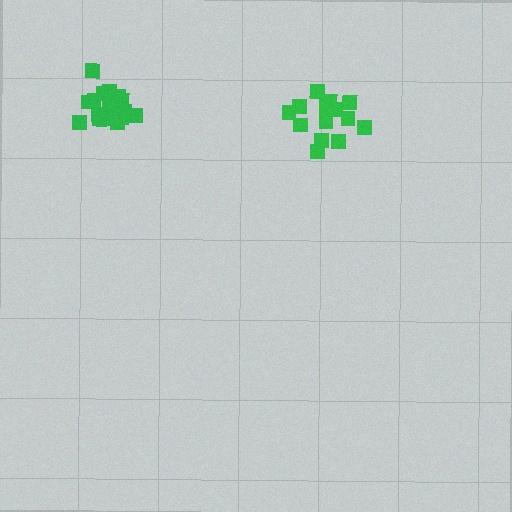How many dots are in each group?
Group 1: 15 dots, Group 2: 20 dots (35 total).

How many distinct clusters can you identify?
There are 2 distinct clusters.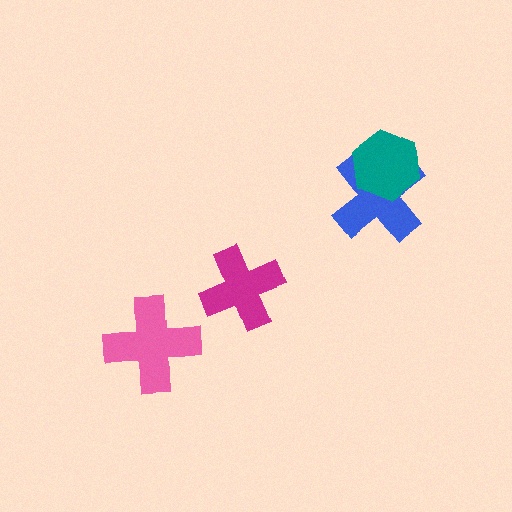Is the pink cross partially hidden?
No, no other shape covers it.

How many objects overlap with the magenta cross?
0 objects overlap with the magenta cross.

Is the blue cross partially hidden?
Yes, it is partially covered by another shape.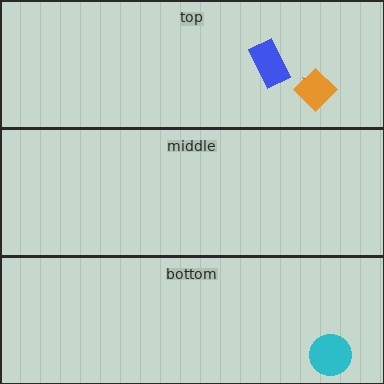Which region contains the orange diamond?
The top region.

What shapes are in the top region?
The red star, the blue rectangle, the orange diamond.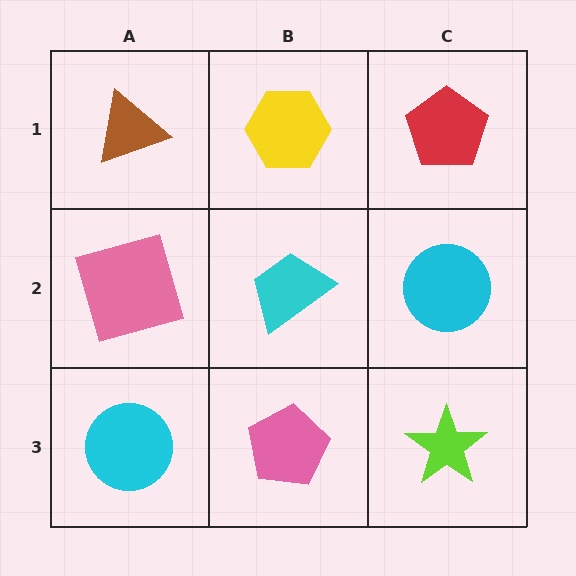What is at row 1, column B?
A yellow hexagon.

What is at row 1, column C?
A red pentagon.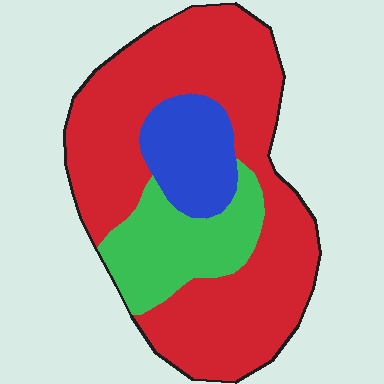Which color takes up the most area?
Red, at roughly 65%.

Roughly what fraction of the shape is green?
Green covers roughly 20% of the shape.